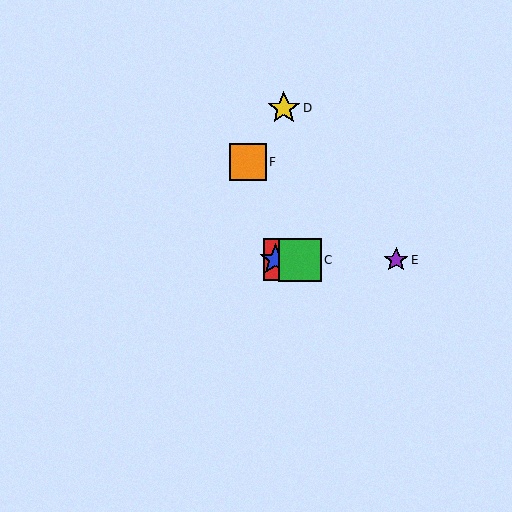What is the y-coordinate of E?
Object E is at y≈260.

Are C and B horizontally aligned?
Yes, both are at y≈260.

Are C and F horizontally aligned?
No, C is at y≈260 and F is at y≈162.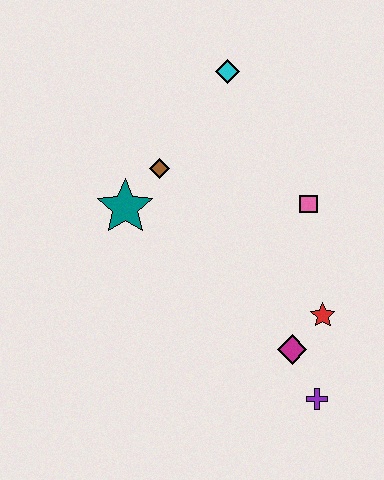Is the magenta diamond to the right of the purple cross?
No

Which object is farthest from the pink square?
The purple cross is farthest from the pink square.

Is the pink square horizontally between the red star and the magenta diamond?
Yes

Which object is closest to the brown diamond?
The teal star is closest to the brown diamond.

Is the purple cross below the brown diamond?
Yes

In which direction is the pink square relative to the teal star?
The pink square is to the right of the teal star.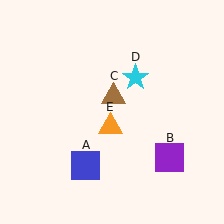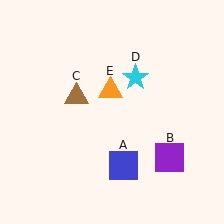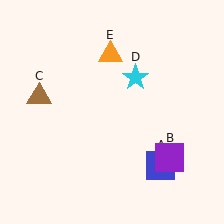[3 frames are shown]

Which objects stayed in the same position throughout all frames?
Purple square (object B) and cyan star (object D) remained stationary.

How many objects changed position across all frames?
3 objects changed position: blue square (object A), brown triangle (object C), orange triangle (object E).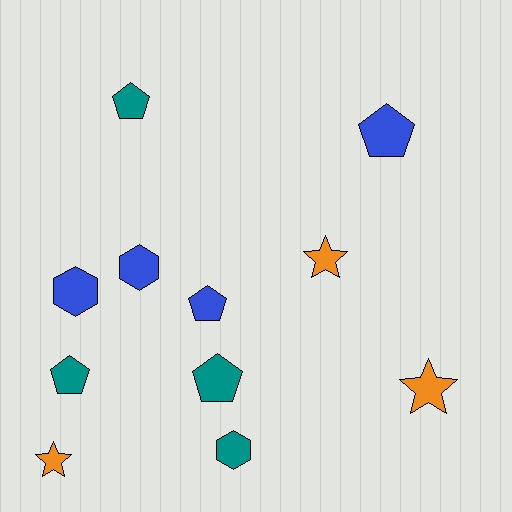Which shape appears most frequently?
Pentagon, with 5 objects.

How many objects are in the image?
There are 11 objects.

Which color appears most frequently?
Blue, with 4 objects.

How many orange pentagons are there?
There are no orange pentagons.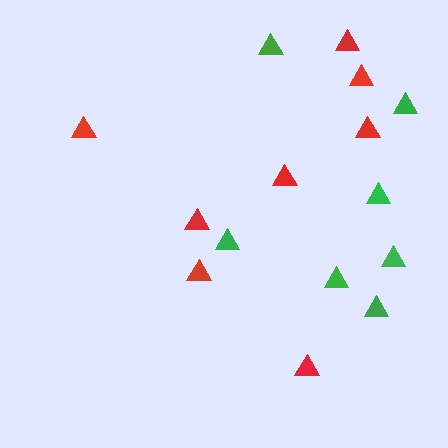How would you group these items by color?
There are 2 groups: one group of red triangles (8) and one group of green triangles (7).